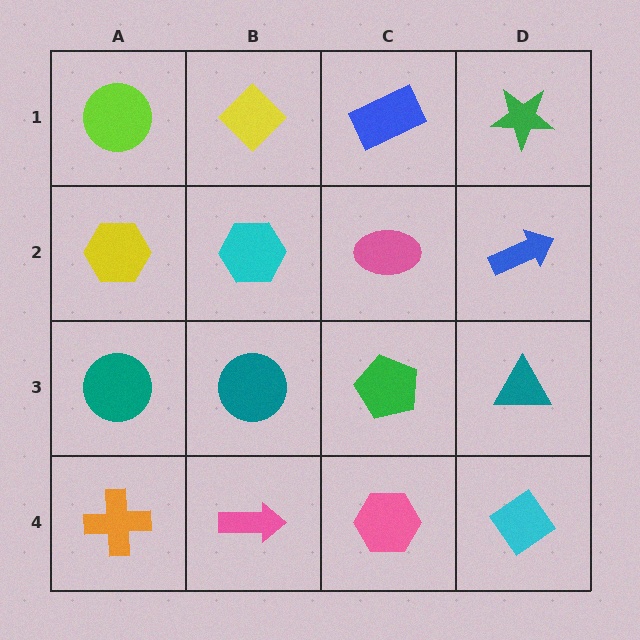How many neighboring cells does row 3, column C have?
4.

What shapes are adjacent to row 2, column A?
A lime circle (row 1, column A), a teal circle (row 3, column A), a cyan hexagon (row 2, column B).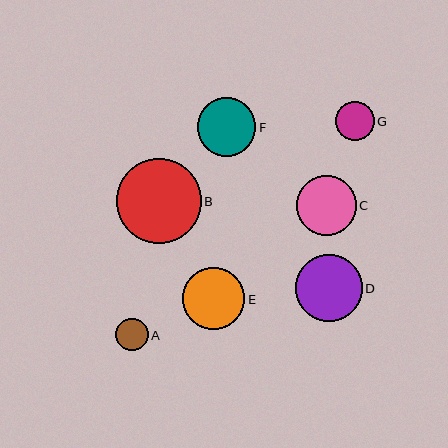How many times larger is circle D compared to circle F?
Circle D is approximately 1.1 times the size of circle F.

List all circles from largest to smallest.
From largest to smallest: B, D, E, C, F, G, A.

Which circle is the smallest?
Circle A is the smallest with a size of approximately 32 pixels.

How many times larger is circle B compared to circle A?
Circle B is approximately 2.6 times the size of circle A.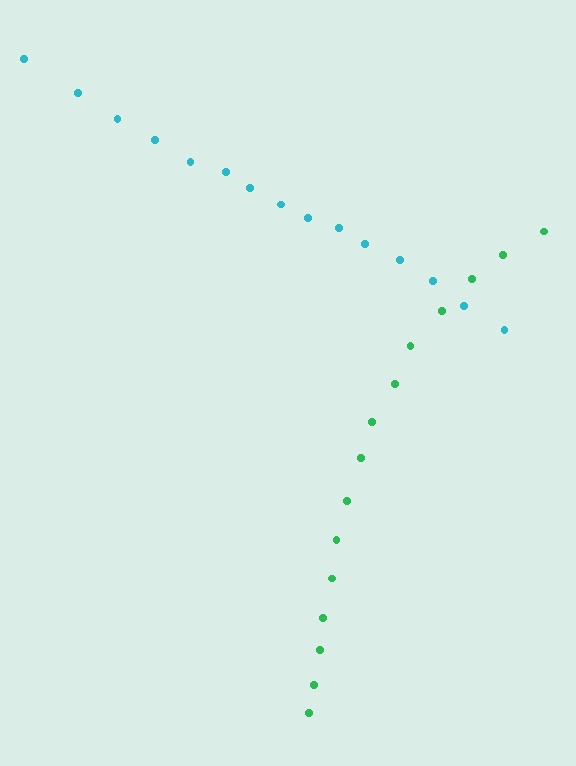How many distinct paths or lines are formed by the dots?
There are 2 distinct paths.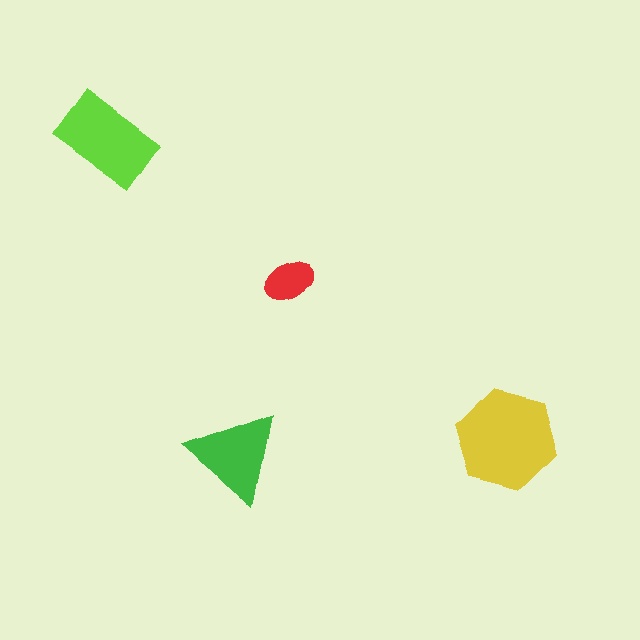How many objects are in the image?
There are 4 objects in the image.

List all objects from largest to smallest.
The yellow hexagon, the lime rectangle, the green triangle, the red ellipse.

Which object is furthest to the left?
The lime rectangle is leftmost.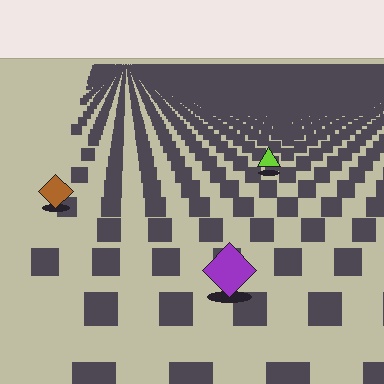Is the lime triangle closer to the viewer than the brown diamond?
No. The brown diamond is closer — you can tell from the texture gradient: the ground texture is coarser near it.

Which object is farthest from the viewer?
The lime triangle is farthest from the viewer. It appears smaller and the ground texture around it is denser.